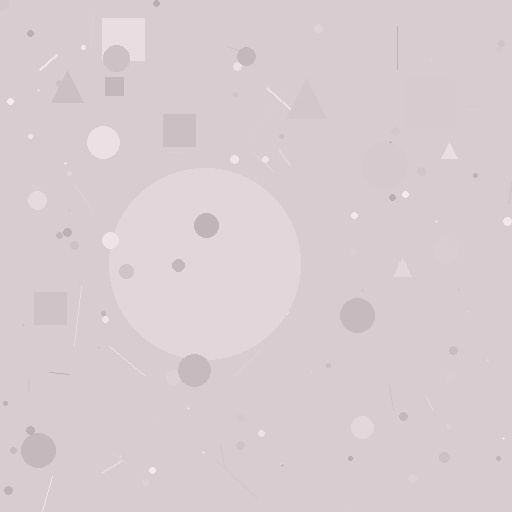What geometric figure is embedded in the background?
A circle is embedded in the background.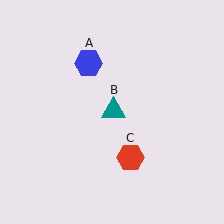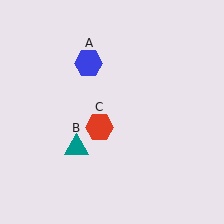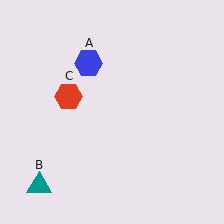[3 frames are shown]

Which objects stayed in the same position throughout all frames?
Blue hexagon (object A) remained stationary.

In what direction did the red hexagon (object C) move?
The red hexagon (object C) moved up and to the left.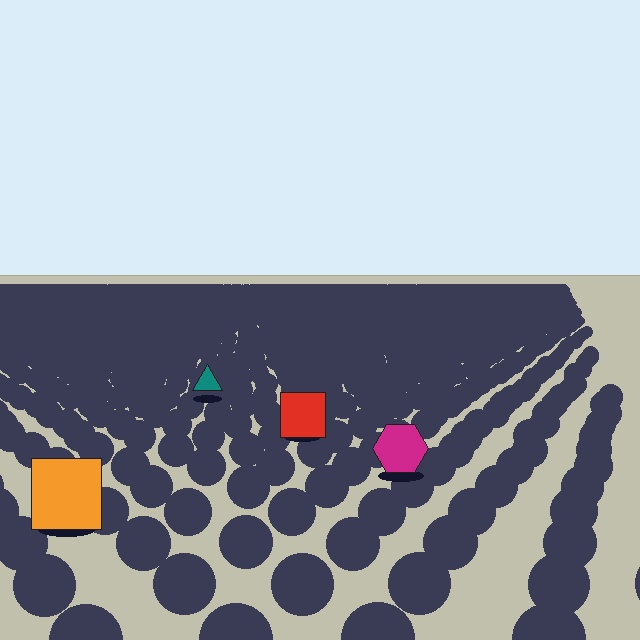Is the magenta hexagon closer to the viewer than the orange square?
No. The orange square is closer — you can tell from the texture gradient: the ground texture is coarser near it.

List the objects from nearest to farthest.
From nearest to farthest: the orange square, the magenta hexagon, the red square, the teal triangle.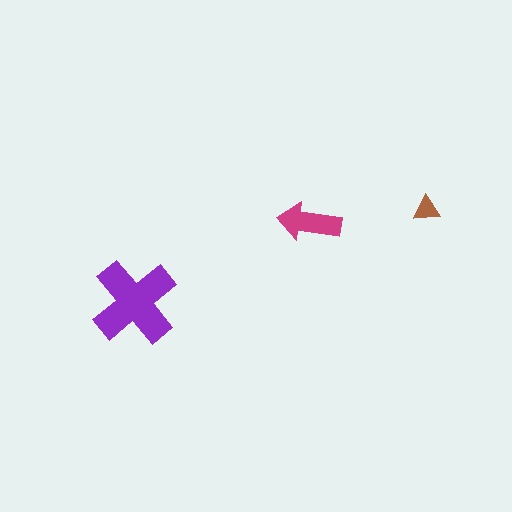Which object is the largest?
The purple cross.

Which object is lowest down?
The purple cross is bottommost.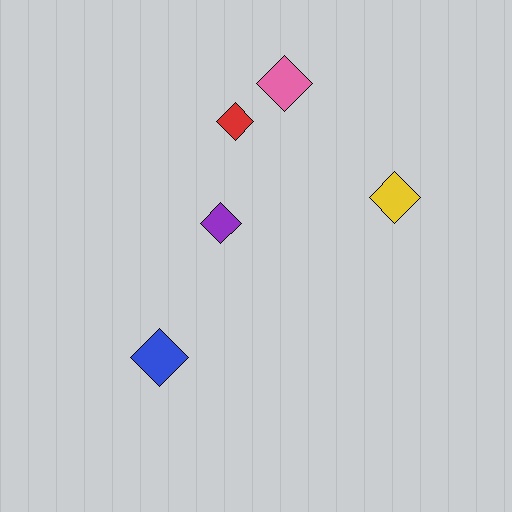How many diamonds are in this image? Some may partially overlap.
There are 5 diamonds.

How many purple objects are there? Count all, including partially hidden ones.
There is 1 purple object.